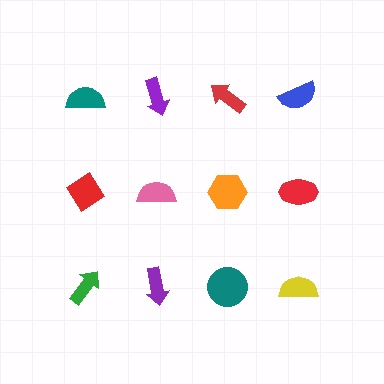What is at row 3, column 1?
A green arrow.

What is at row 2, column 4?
A red ellipse.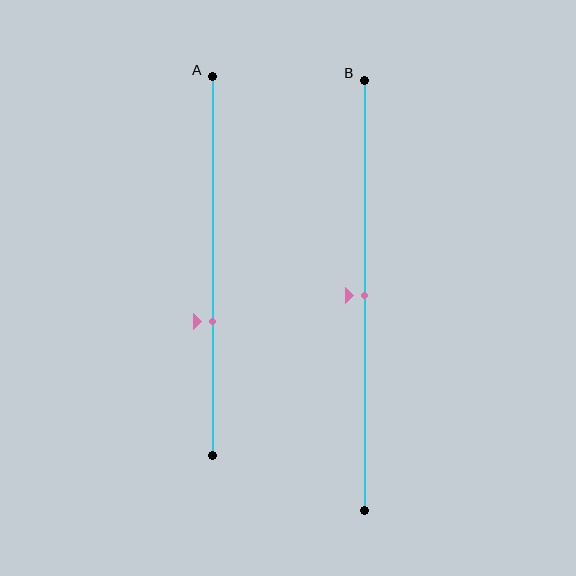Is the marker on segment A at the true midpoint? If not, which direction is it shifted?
No, the marker on segment A is shifted downward by about 15% of the segment length.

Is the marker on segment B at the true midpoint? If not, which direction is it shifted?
Yes, the marker on segment B is at the true midpoint.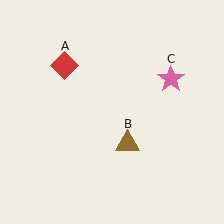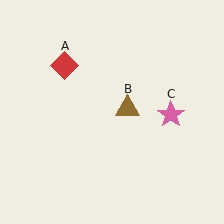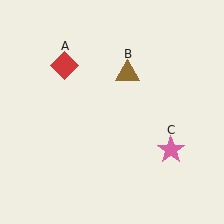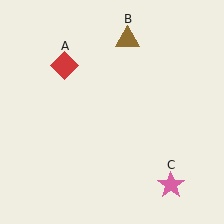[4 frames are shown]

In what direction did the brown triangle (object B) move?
The brown triangle (object B) moved up.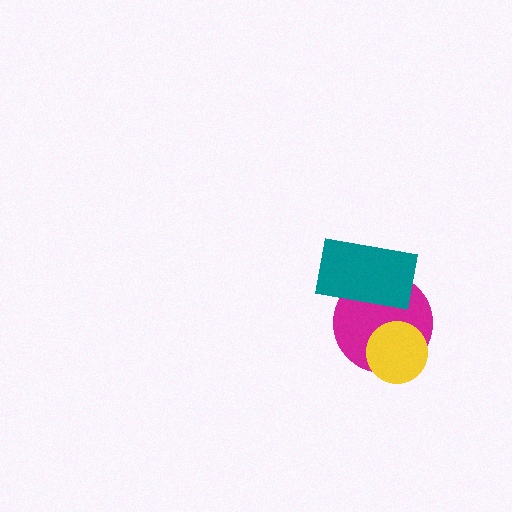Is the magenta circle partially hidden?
Yes, it is partially covered by another shape.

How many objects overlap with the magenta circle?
2 objects overlap with the magenta circle.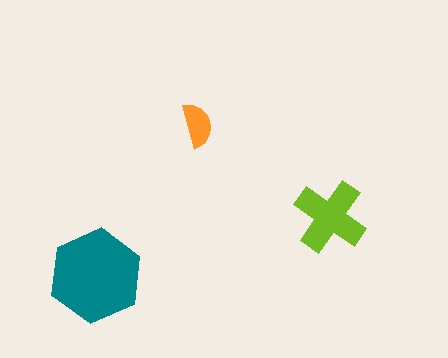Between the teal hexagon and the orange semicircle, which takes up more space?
The teal hexagon.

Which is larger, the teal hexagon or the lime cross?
The teal hexagon.